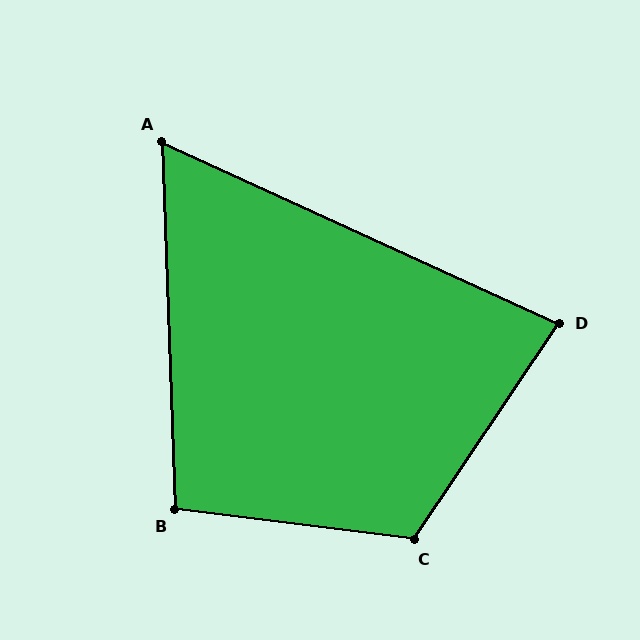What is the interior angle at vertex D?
Approximately 81 degrees (acute).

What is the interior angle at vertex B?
Approximately 99 degrees (obtuse).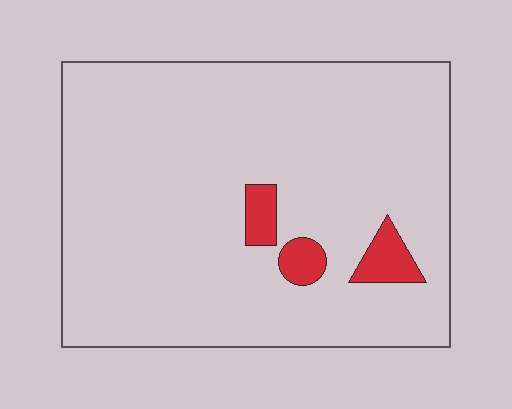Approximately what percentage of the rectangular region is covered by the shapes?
Approximately 5%.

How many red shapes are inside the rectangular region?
3.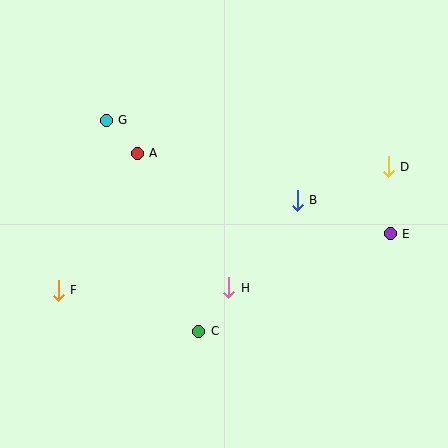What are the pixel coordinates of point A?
Point A is at (137, 153).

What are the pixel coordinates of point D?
Point D is at (388, 167).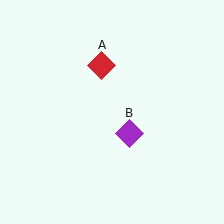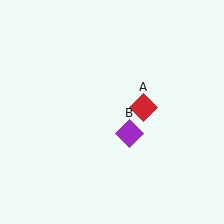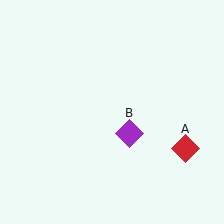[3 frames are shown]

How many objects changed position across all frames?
1 object changed position: red diamond (object A).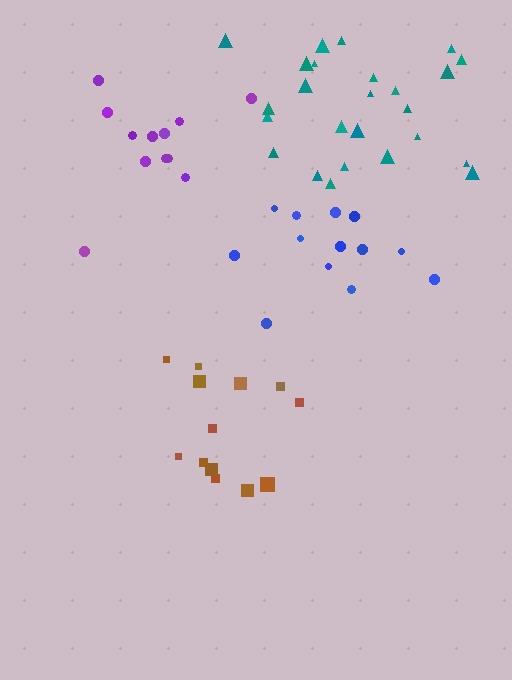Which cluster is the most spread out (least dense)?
Brown.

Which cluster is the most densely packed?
Teal.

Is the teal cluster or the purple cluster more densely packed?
Teal.